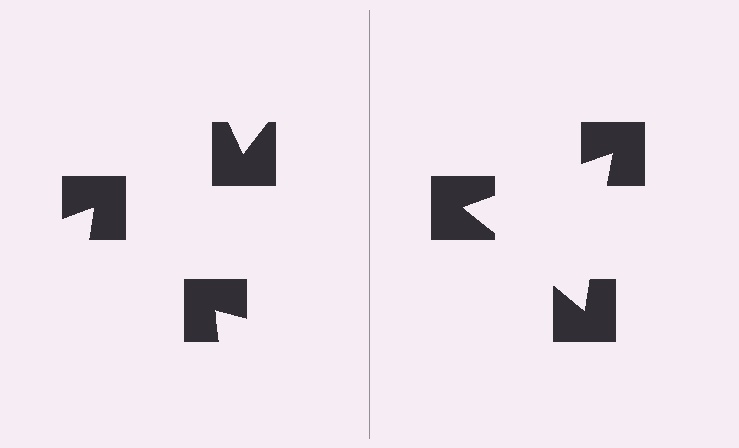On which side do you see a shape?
An illusory triangle appears on the right side. On the left side the wedge cuts are rotated, so no coherent shape forms.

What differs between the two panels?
The notched squares are positioned identically on both sides; only the wedge orientations differ. On the right they align to a triangle; on the left they are misaligned.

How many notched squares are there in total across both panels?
6 — 3 on each side.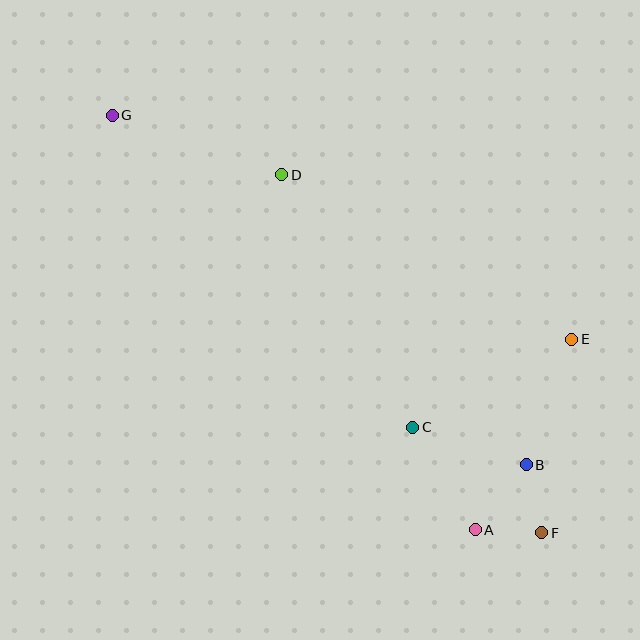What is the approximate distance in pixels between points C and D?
The distance between C and D is approximately 285 pixels.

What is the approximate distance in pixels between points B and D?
The distance between B and D is approximately 379 pixels.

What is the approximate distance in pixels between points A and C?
The distance between A and C is approximately 120 pixels.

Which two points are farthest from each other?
Points F and G are farthest from each other.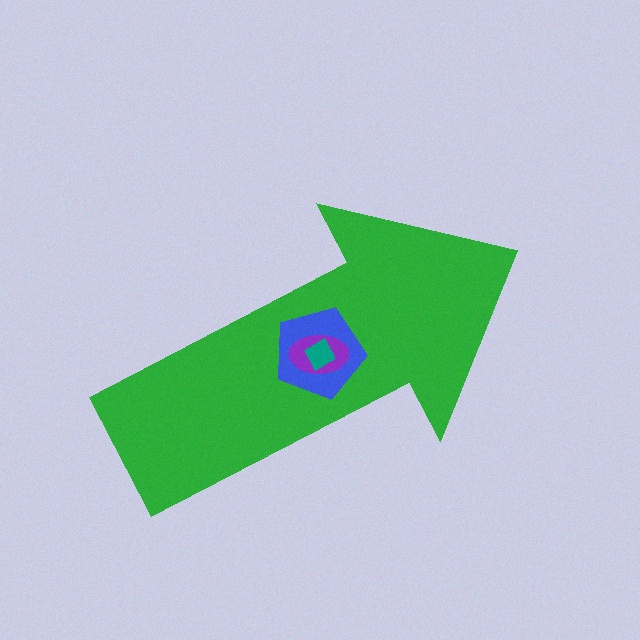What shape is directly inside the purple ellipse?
The teal square.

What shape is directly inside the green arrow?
The blue pentagon.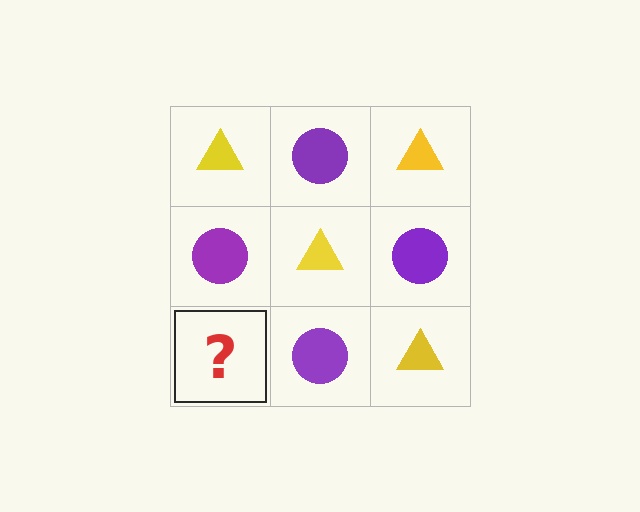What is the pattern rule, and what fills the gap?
The rule is that it alternates yellow triangle and purple circle in a checkerboard pattern. The gap should be filled with a yellow triangle.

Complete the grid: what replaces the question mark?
The question mark should be replaced with a yellow triangle.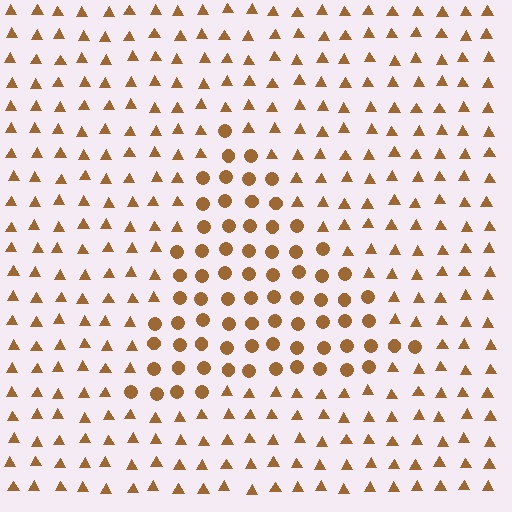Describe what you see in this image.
The image is filled with small brown elements arranged in a uniform grid. A triangle-shaped region contains circles, while the surrounding area contains triangles. The boundary is defined purely by the change in element shape.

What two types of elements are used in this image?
The image uses circles inside the triangle region and triangles outside it.